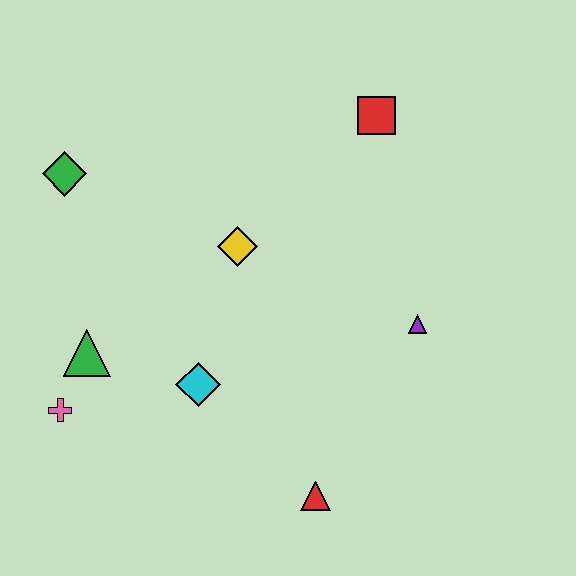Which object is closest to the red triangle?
The cyan diamond is closest to the red triangle.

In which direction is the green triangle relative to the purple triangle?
The green triangle is to the left of the purple triangle.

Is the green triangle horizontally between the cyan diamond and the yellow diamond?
No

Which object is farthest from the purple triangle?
The green diamond is farthest from the purple triangle.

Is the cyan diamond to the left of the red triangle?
Yes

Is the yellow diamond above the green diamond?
No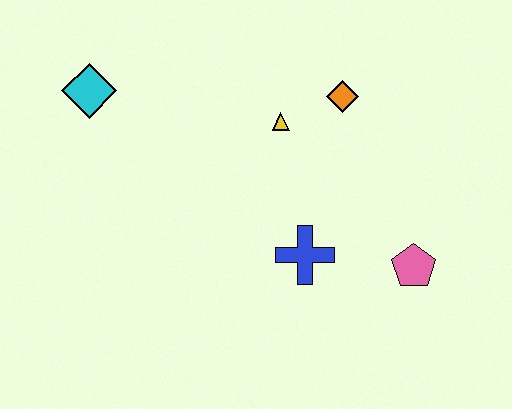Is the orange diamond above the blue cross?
Yes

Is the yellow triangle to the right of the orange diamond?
No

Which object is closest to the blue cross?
The pink pentagon is closest to the blue cross.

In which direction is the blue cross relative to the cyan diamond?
The blue cross is to the right of the cyan diamond.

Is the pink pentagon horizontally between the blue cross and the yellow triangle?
No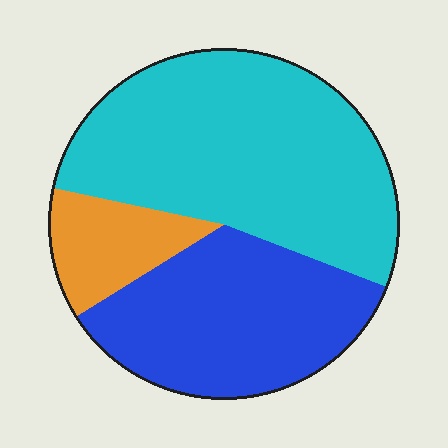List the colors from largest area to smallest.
From largest to smallest: cyan, blue, orange.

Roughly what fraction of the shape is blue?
Blue takes up about one third (1/3) of the shape.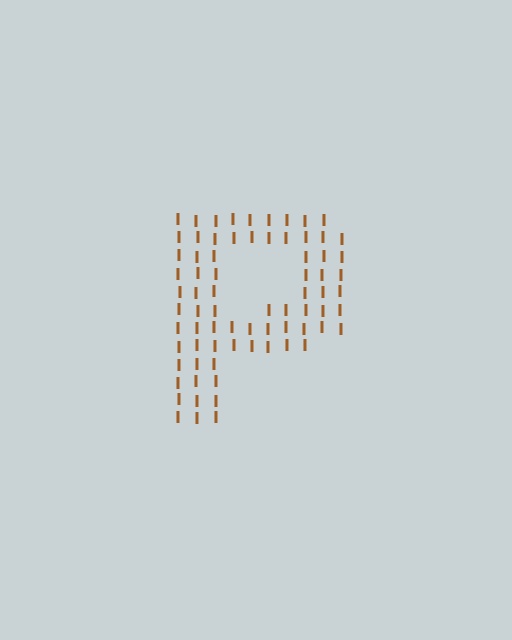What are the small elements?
The small elements are letter I's.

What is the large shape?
The large shape is the letter P.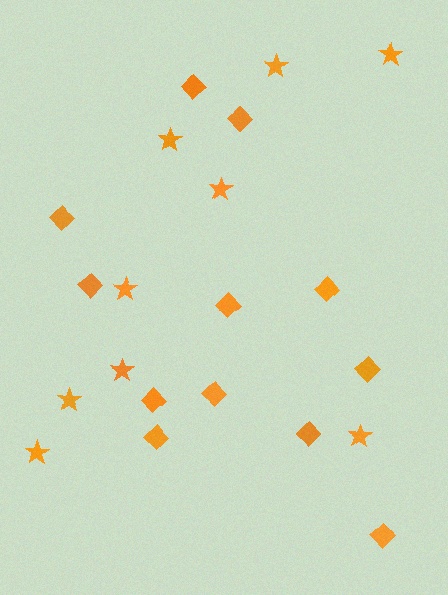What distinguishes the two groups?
There are 2 groups: one group of diamonds (12) and one group of stars (9).